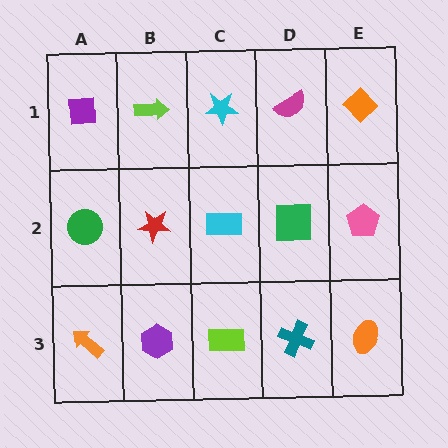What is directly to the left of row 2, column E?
A green square.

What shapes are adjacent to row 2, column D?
A magenta semicircle (row 1, column D), a teal cross (row 3, column D), a cyan rectangle (row 2, column C), a pink pentagon (row 2, column E).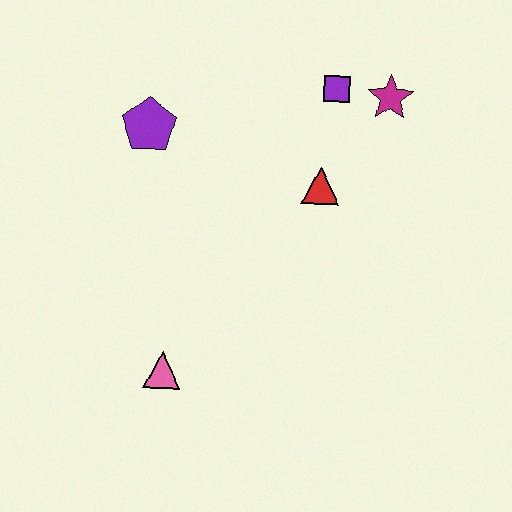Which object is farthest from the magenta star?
The pink triangle is farthest from the magenta star.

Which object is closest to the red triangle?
The purple square is closest to the red triangle.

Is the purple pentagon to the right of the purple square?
No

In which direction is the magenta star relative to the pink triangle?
The magenta star is above the pink triangle.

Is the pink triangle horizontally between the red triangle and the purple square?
No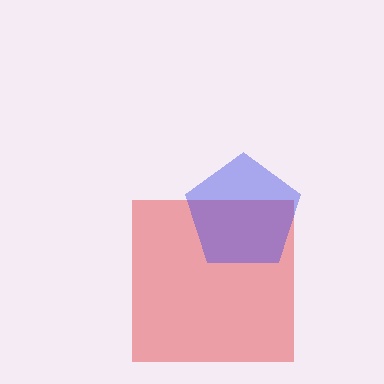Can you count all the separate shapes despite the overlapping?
Yes, there are 2 separate shapes.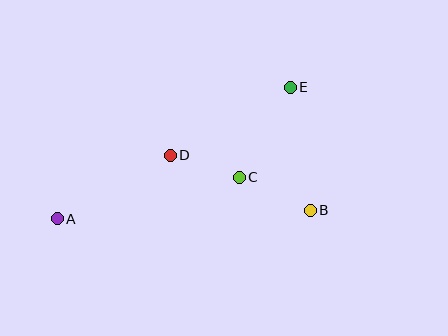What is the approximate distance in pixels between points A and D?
The distance between A and D is approximately 130 pixels.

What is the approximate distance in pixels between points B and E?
The distance between B and E is approximately 124 pixels.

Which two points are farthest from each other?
Points A and E are farthest from each other.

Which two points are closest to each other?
Points C and D are closest to each other.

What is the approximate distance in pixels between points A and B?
The distance between A and B is approximately 253 pixels.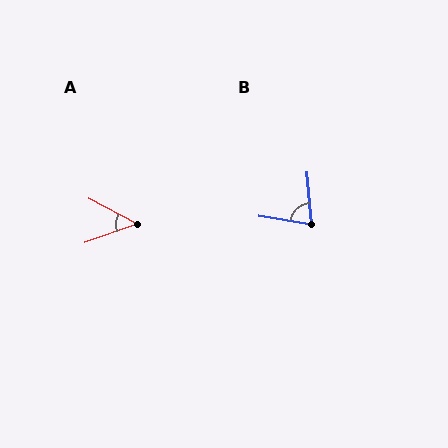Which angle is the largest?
B, at approximately 76 degrees.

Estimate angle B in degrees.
Approximately 76 degrees.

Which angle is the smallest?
A, at approximately 47 degrees.